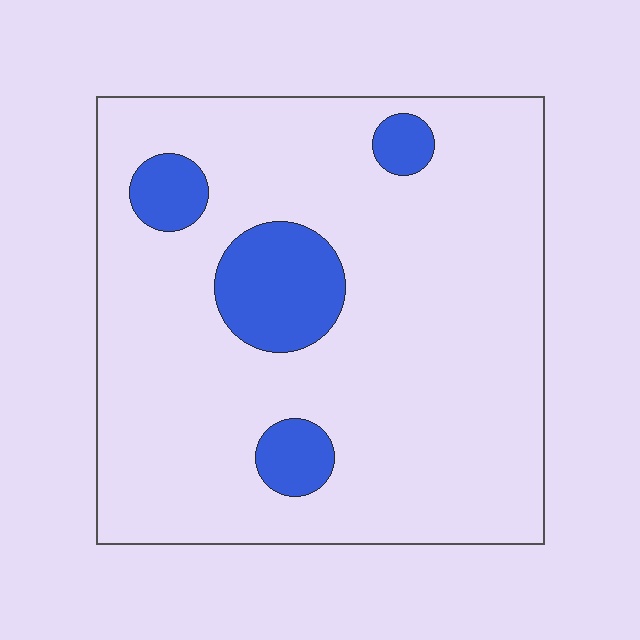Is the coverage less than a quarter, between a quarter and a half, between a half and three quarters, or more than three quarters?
Less than a quarter.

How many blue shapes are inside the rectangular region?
4.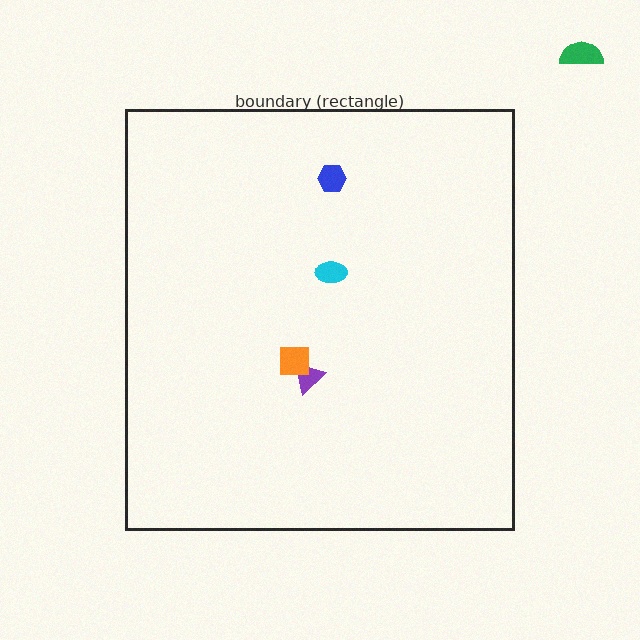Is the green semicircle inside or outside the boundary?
Outside.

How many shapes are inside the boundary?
4 inside, 1 outside.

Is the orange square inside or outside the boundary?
Inside.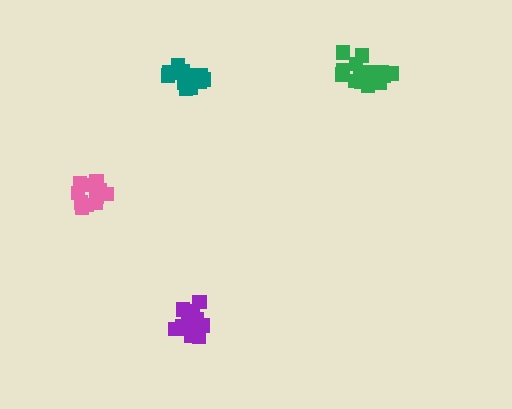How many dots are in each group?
Group 1: 18 dots, Group 2: 13 dots, Group 3: 19 dots, Group 4: 14 dots (64 total).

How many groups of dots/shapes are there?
There are 4 groups.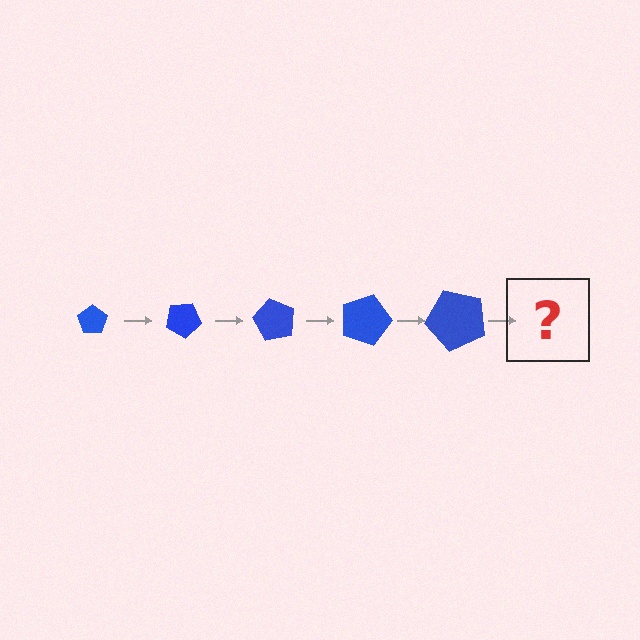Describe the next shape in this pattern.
It should be a pentagon, larger than the previous one and rotated 150 degrees from the start.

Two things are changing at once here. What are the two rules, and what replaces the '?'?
The two rules are that the pentagon grows larger each step and it rotates 30 degrees each step. The '?' should be a pentagon, larger than the previous one and rotated 150 degrees from the start.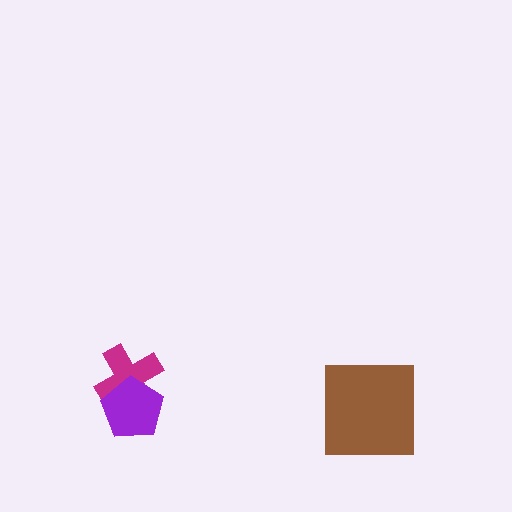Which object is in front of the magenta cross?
The purple pentagon is in front of the magenta cross.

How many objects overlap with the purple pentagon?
1 object overlaps with the purple pentagon.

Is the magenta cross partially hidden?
Yes, it is partially covered by another shape.